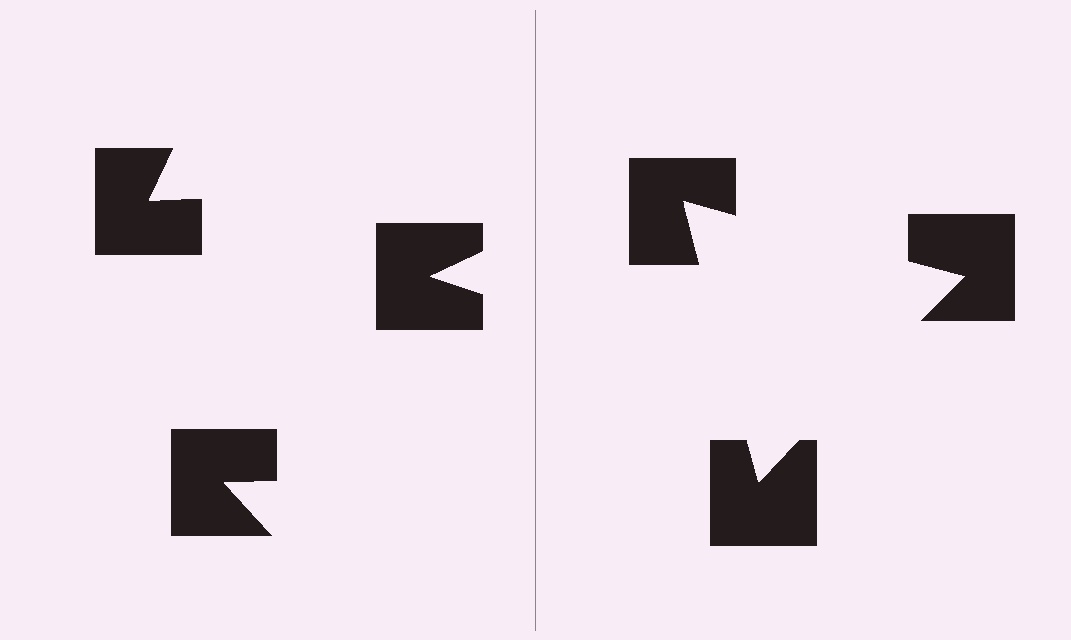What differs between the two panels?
The notched squares are positioned identically on both sides; only the wedge orientations differ. On the right they align to a triangle; on the left they are misaligned.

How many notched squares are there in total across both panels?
6 — 3 on each side.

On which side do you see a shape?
An illusory triangle appears on the right side. On the left side the wedge cuts are rotated, so no coherent shape forms.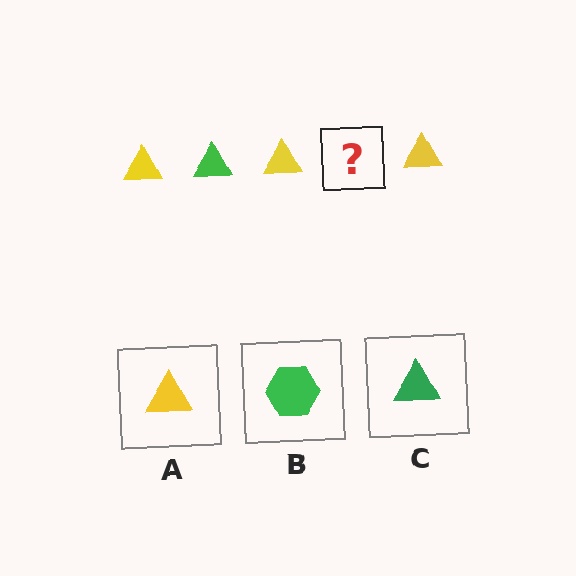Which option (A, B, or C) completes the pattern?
C.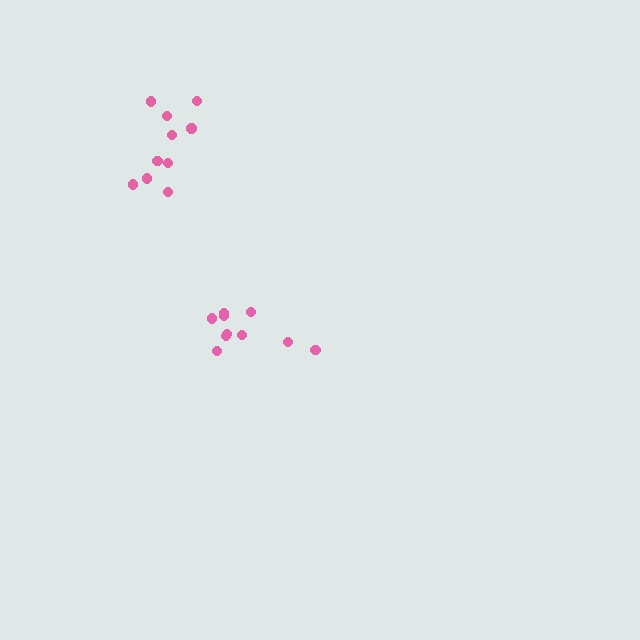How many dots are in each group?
Group 1: 10 dots, Group 2: 10 dots (20 total).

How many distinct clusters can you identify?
There are 2 distinct clusters.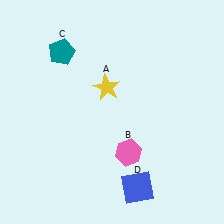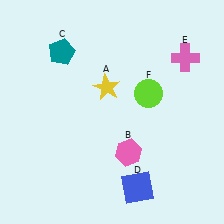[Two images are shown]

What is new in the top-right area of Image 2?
A pink cross (E) was added in the top-right area of Image 2.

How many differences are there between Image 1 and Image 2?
There are 2 differences between the two images.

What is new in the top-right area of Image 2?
A lime circle (F) was added in the top-right area of Image 2.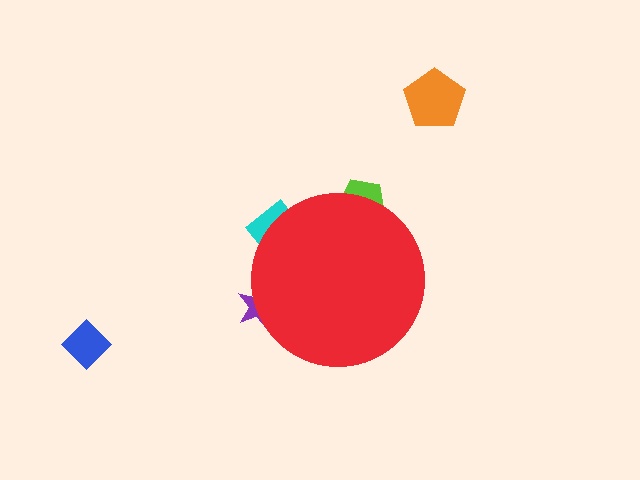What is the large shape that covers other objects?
A red circle.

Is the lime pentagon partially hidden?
Yes, the lime pentagon is partially hidden behind the red circle.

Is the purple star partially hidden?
Yes, the purple star is partially hidden behind the red circle.